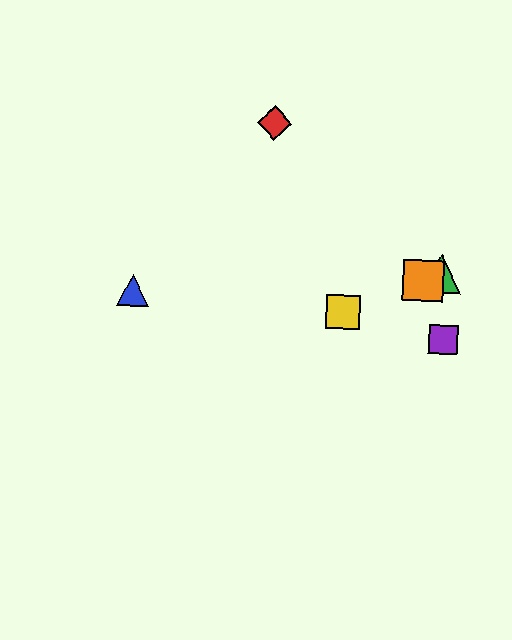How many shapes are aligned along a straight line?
3 shapes (the green triangle, the yellow square, the orange square) are aligned along a straight line.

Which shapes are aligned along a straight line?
The green triangle, the yellow square, the orange square are aligned along a straight line.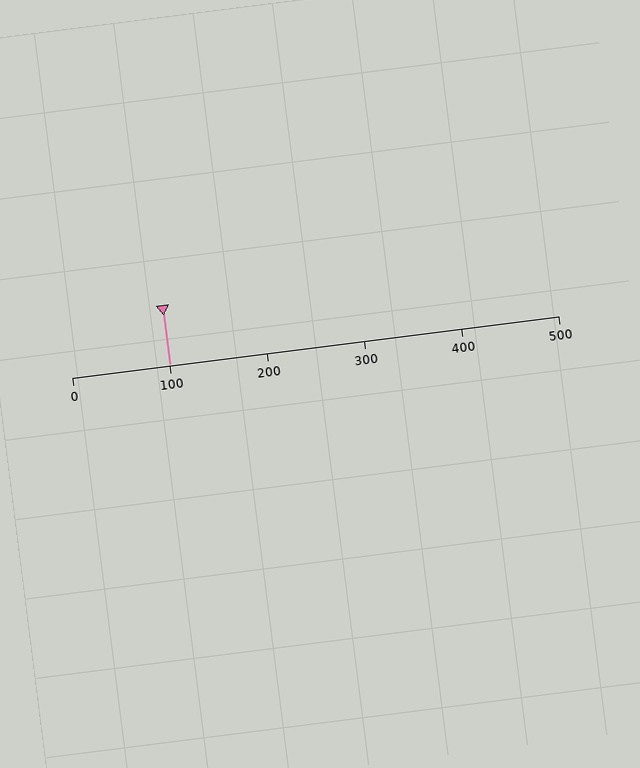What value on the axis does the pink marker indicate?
The marker indicates approximately 100.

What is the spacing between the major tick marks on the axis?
The major ticks are spaced 100 apart.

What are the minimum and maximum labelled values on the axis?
The axis runs from 0 to 500.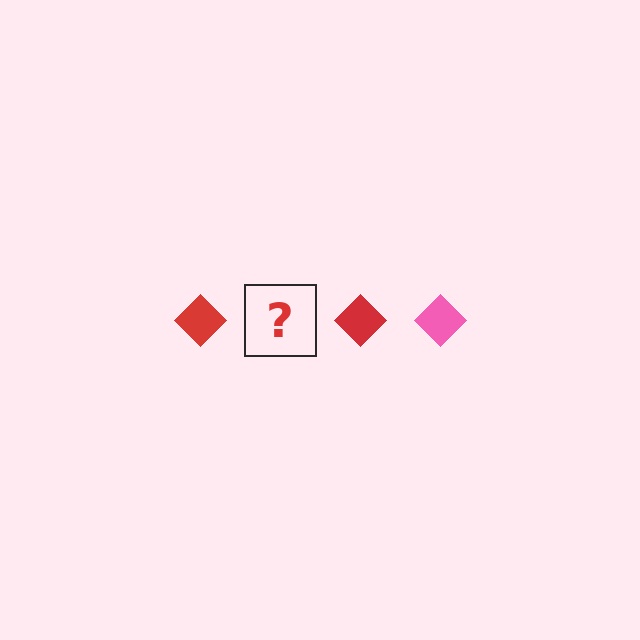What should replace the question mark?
The question mark should be replaced with a pink diamond.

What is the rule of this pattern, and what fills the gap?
The rule is that the pattern cycles through red, pink diamonds. The gap should be filled with a pink diamond.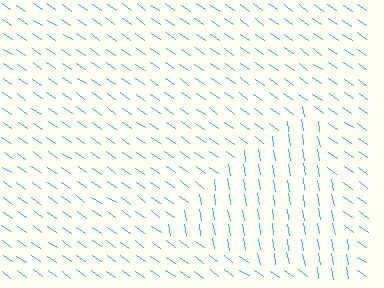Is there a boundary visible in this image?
Yes, there is a texture boundary formed by a change in line orientation.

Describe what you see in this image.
The image is filled with small cyan line segments. A triangle region in the image has lines oriented differently from the surrounding lines, creating a visible texture boundary.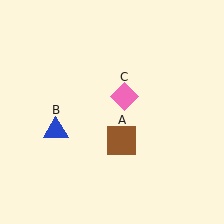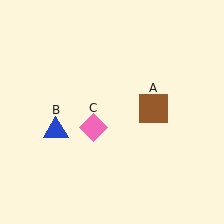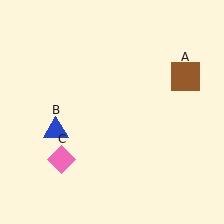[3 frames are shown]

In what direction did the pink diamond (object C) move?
The pink diamond (object C) moved down and to the left.